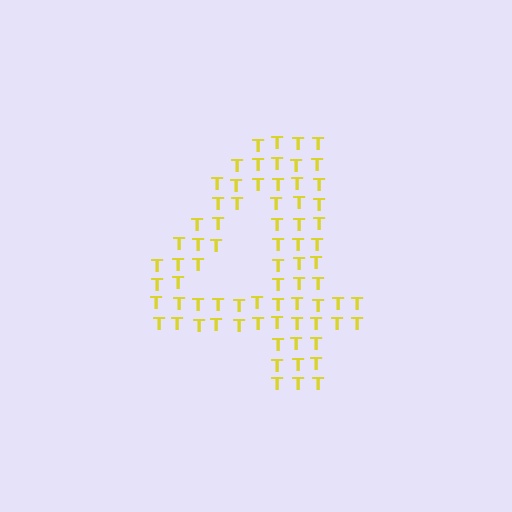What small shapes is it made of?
It is made of small letter T's.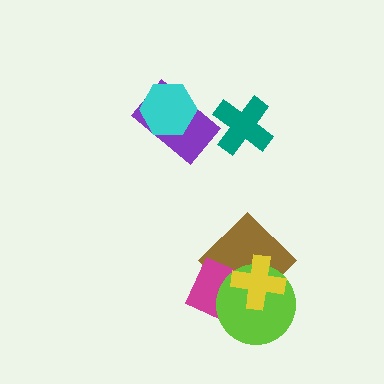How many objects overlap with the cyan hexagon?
1 object overlaps with the cyan hexagon.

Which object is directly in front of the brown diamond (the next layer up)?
The magenta diamond is directly in front of the brown diamond.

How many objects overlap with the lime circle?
3 objects overlap with the lime circle.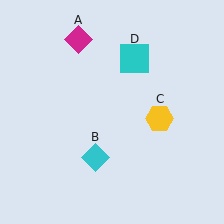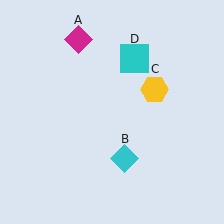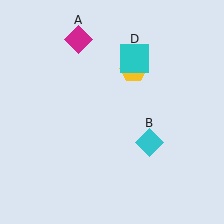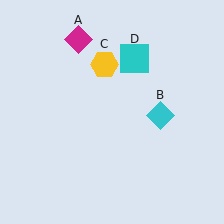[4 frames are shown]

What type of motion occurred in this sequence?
The cyan diamond (object B), yellow hexagon (object C) rotated counterclockwise around the center of the scene.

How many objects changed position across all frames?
2 objects changed position: cyan diamond (object B), yellow hexagon (object C).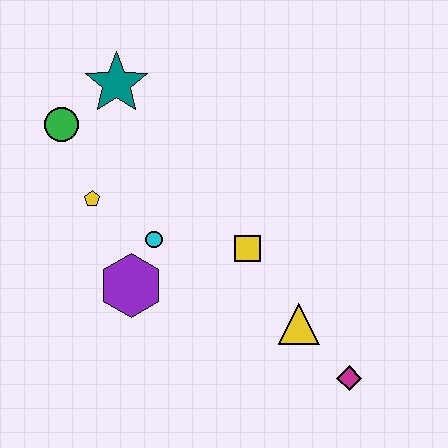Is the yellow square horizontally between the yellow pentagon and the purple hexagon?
No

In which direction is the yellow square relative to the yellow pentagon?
The yellow square is to the right of the yellow pentagon.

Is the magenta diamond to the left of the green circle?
No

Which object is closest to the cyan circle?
The purple hexagon is closest to the cyan circle.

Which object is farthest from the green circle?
The magenta diamond is farthest from the green circle.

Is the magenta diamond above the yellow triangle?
No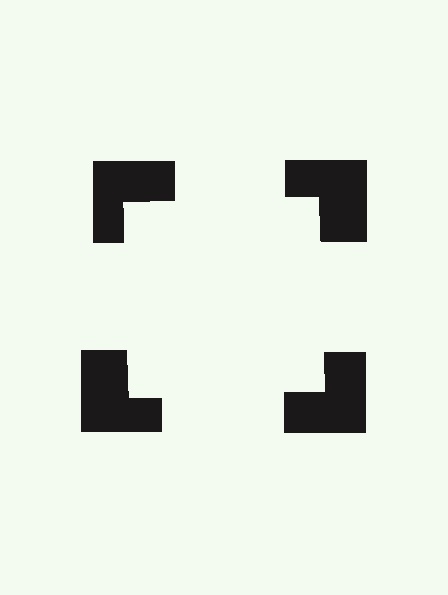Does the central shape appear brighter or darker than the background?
It typically appears slightly brighter than the background, even though no actual brightness change is drawn.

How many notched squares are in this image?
There are 4 — one at each vertex of the illusory square.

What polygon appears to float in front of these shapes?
An illusory square — its edges are inferred from the aligned wedge cuts in the notched squares, not physically drawn.